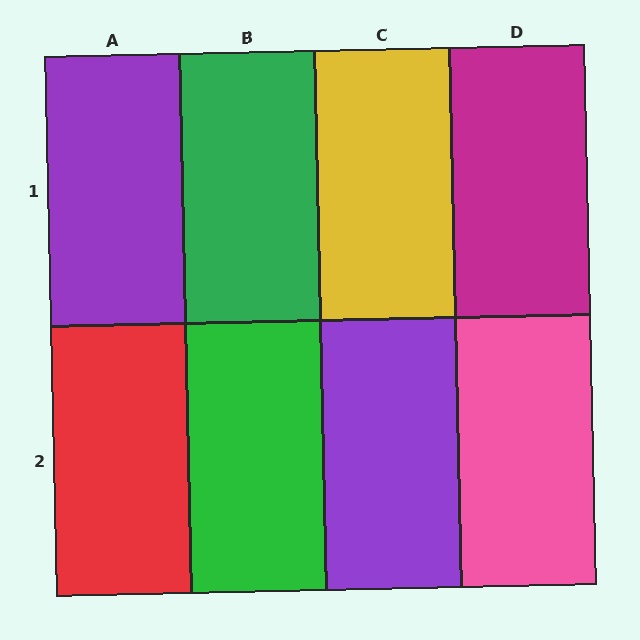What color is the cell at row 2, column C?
Purple.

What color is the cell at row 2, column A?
Red.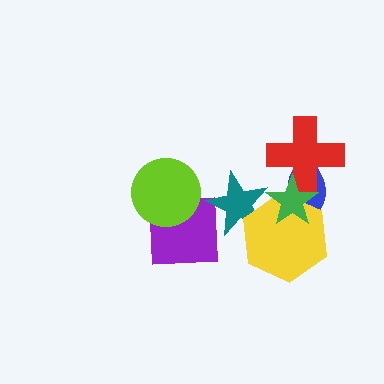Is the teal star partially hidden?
Yes, it is partially covered by another shape.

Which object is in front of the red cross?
The green star is in front of the red cross.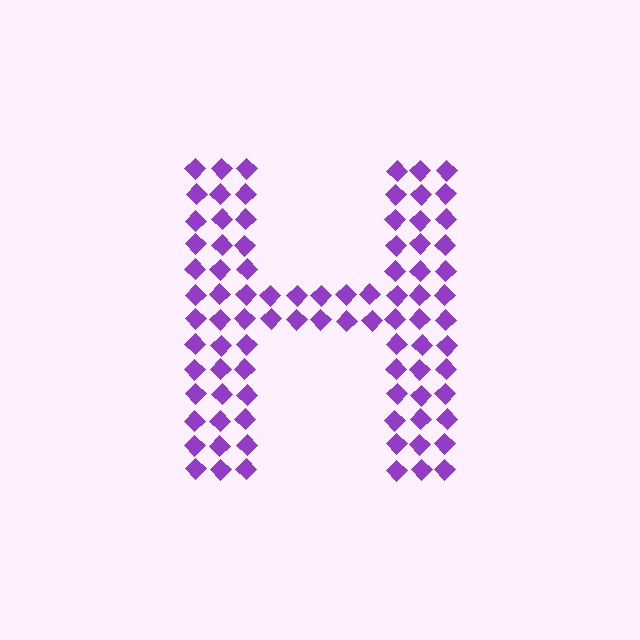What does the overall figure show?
The overall figure shows the letter H.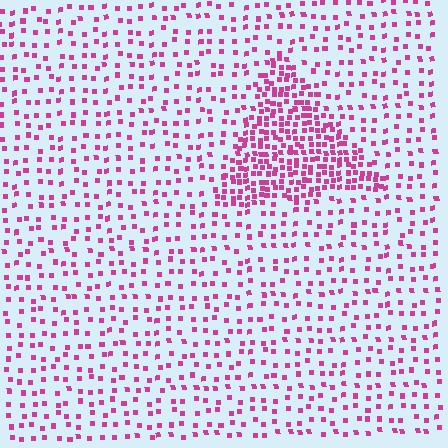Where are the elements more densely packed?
The elements are more densely packed inside the triangle boundary.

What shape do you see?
I see a triangle.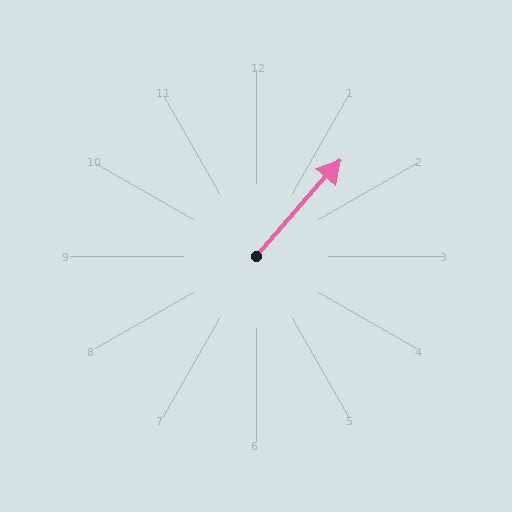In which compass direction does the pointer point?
Northeast.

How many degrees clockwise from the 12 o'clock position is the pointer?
Approximately 41 degrees.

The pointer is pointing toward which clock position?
Roughly 1 o'clock.